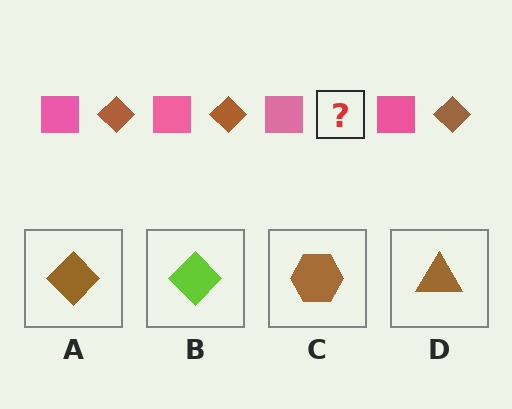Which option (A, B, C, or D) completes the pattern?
A.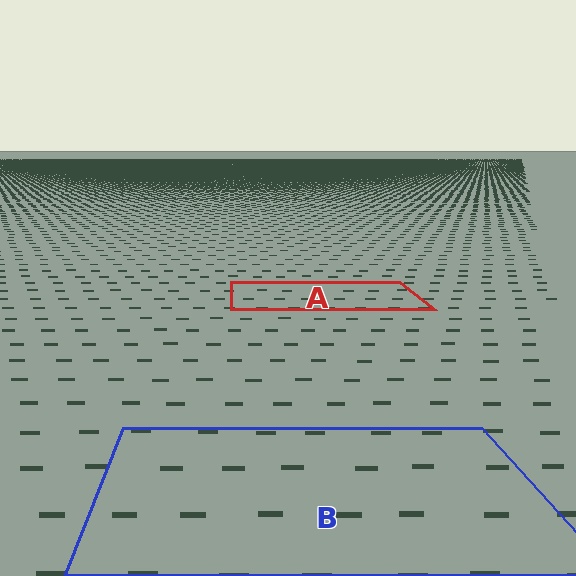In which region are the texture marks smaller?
The texture marks are smaller in region A, because it is farther away.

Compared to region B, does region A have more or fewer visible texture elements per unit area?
Region A has more texture elements per unit area — they are packed more densely because it is farther away.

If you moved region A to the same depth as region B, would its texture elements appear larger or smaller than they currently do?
They would appear larger. At a closer depth, the same texture elements are projected at a bigger on-screen size.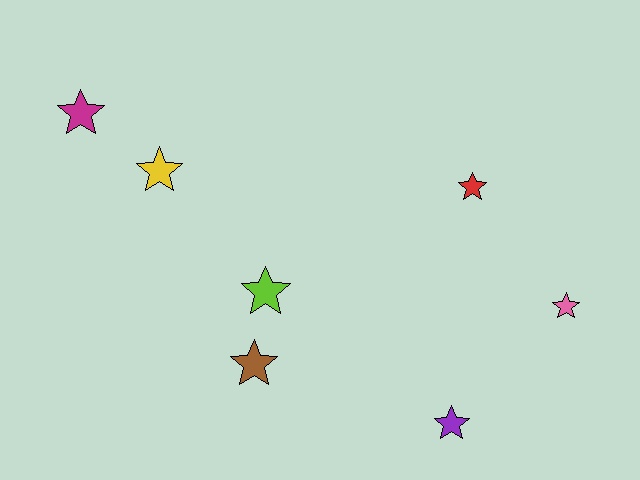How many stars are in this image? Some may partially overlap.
There are 7 stars.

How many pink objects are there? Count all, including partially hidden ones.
There is 1 pink object.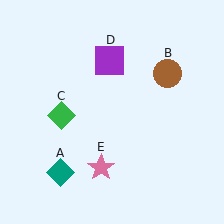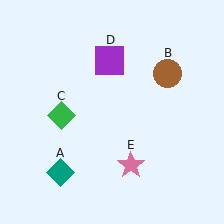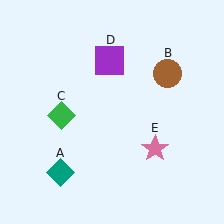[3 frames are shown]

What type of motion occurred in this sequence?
The pink star (object E) rotated counterclockwise around the center of the scene.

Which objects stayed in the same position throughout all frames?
Teal diamond (object A) and brown circle (object B) and green diamond (object C) and purple square (object D) remained stationary.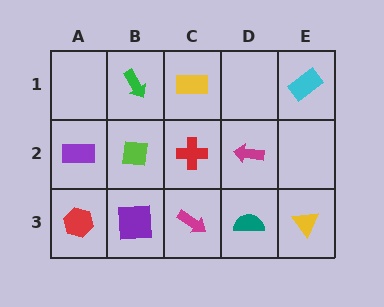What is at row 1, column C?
A yellow rectangle.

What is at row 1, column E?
A cyan rectangle.